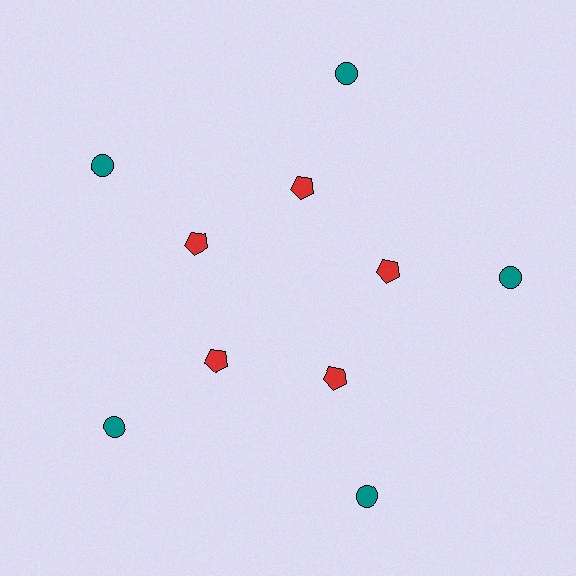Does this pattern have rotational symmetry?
Yes, this pattern has 5-fold rotational symmetry. It looks the same after rotating 72 degrees around the center.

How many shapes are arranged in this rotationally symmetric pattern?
There are 10 shapes, arranged in 5 groups of 2.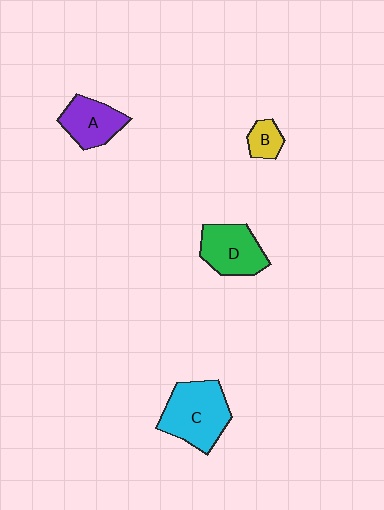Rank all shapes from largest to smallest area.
From largest to smallest: C (cyan), D (green), A (purple), B (yellow).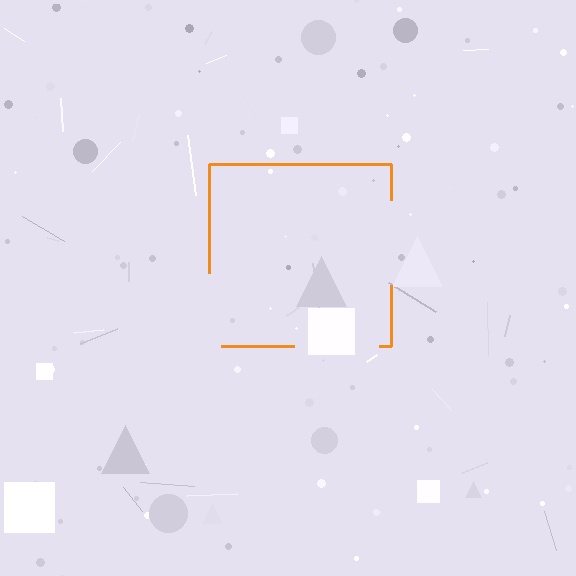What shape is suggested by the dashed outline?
The dashed outline suggests a square.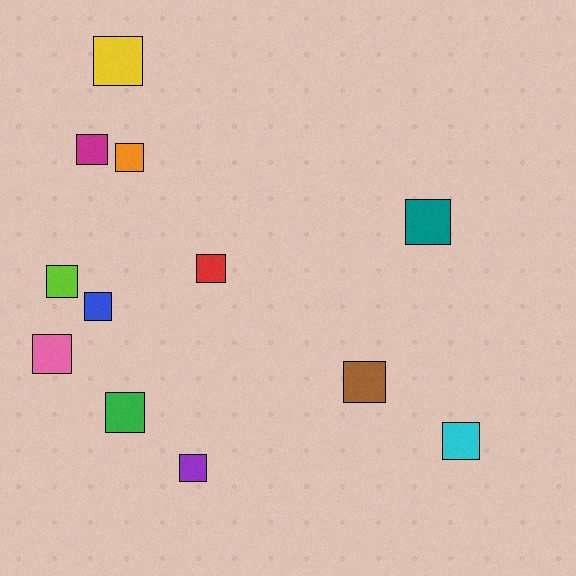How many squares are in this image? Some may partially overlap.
There are 12 squares.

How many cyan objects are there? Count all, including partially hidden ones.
There is 1 cyan object.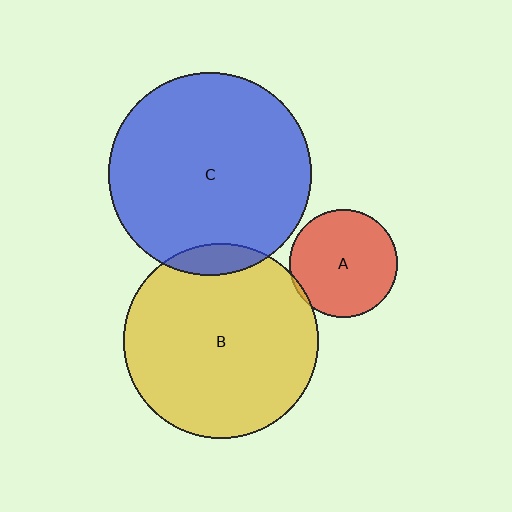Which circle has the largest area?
Circle C (blue).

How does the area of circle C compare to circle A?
Approximately 3.5 times.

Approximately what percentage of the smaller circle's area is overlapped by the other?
Approximately 10%.